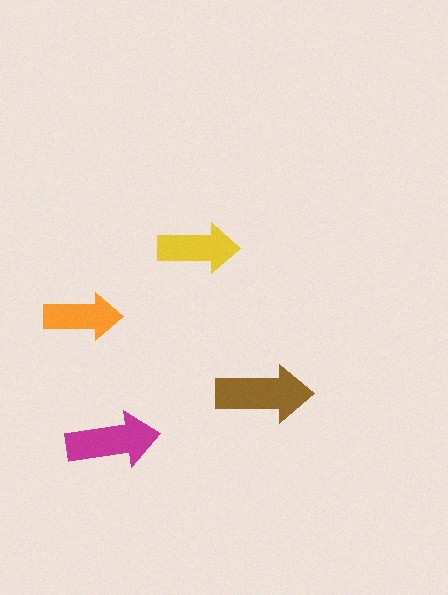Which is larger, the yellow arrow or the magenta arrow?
The magenta one.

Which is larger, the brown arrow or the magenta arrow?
The brown one.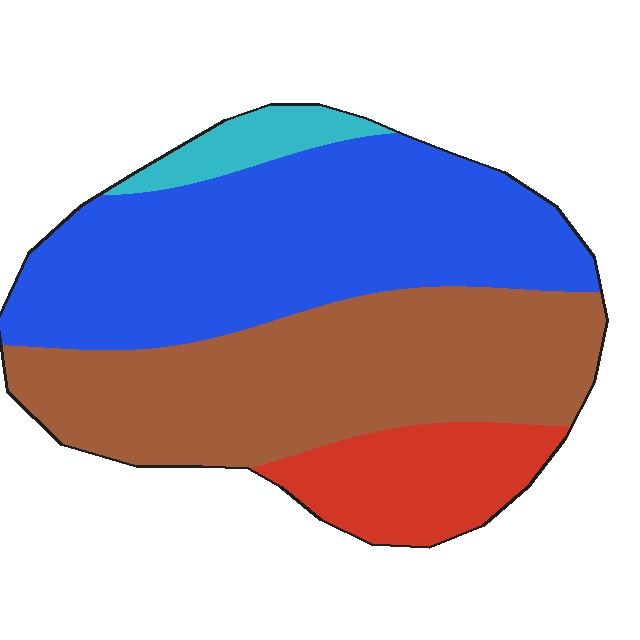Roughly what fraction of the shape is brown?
Brown covers roughly 40% of the shape.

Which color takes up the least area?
Cyan, at roughly 5%.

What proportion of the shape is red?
Red covers 13% of the shape.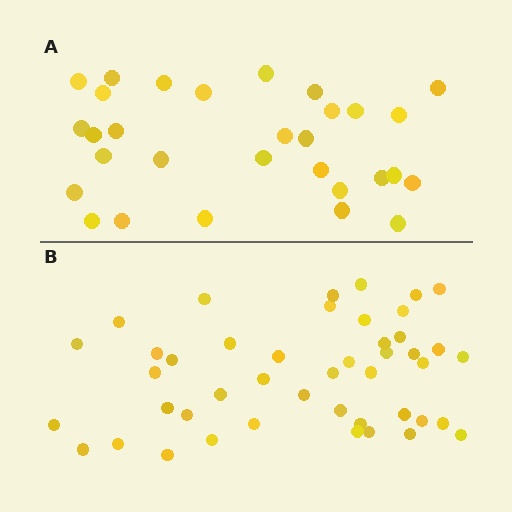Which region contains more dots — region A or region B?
Region B (the bottom region) has more dots.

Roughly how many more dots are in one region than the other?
Region B has approximately 15 more dots than region A.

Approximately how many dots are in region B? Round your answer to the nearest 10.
About 40 dots. (The exact count is 45, which rounds to 40.)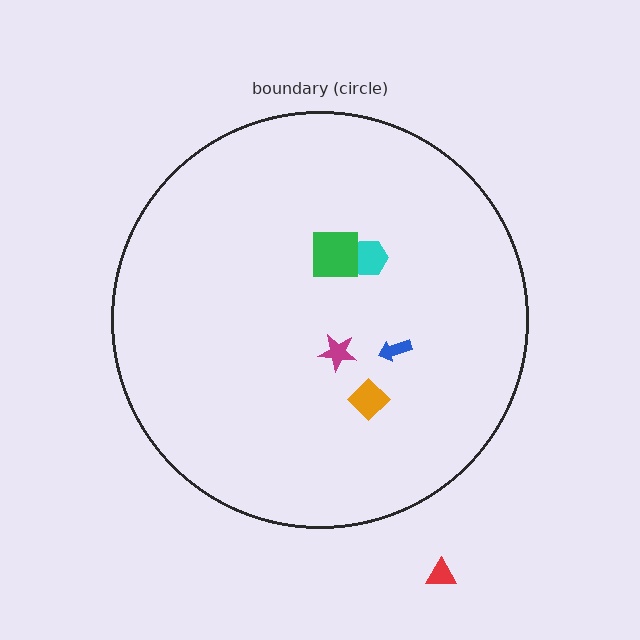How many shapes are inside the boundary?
5 inside, 1 outside.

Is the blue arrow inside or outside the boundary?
Inside.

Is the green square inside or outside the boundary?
Inside.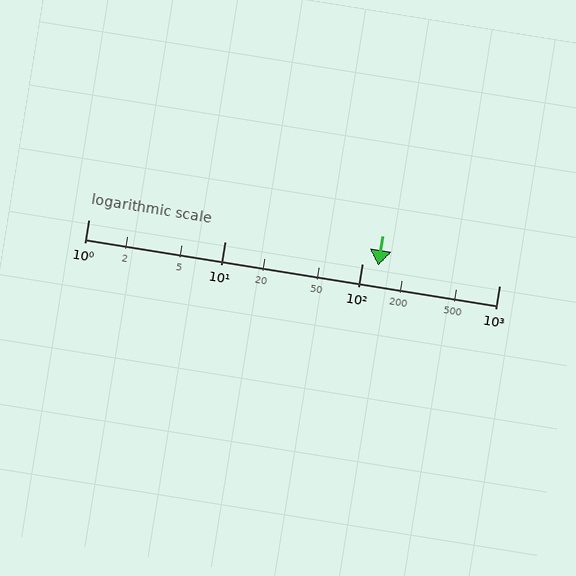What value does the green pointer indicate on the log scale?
The pointer indicates approximately 130.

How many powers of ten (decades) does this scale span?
The scale spans 3 decades, from 1 to 1000.